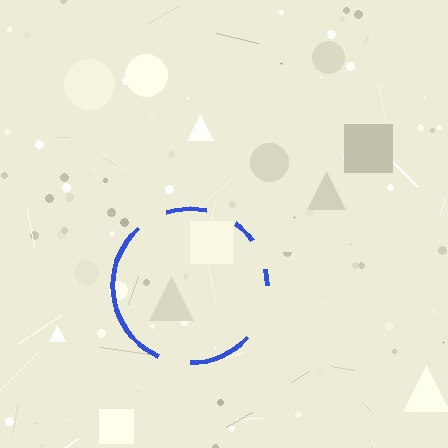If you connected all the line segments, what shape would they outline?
They would outline a circle.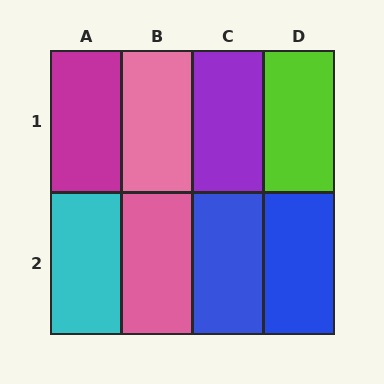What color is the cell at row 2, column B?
Pink.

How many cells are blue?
2 cells are blue.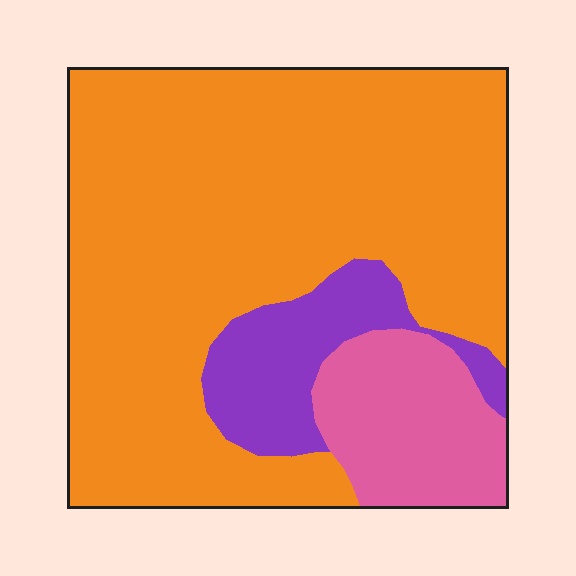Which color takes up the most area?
Orange, at roughly 75%.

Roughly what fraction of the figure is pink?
Pink takes up about one eighth (1/8) of the figure.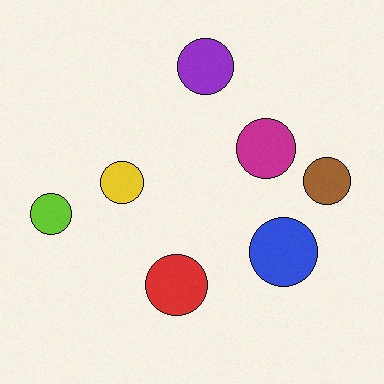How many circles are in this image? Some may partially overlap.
There are 7 circles.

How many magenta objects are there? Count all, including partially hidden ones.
There is 1 magenta object.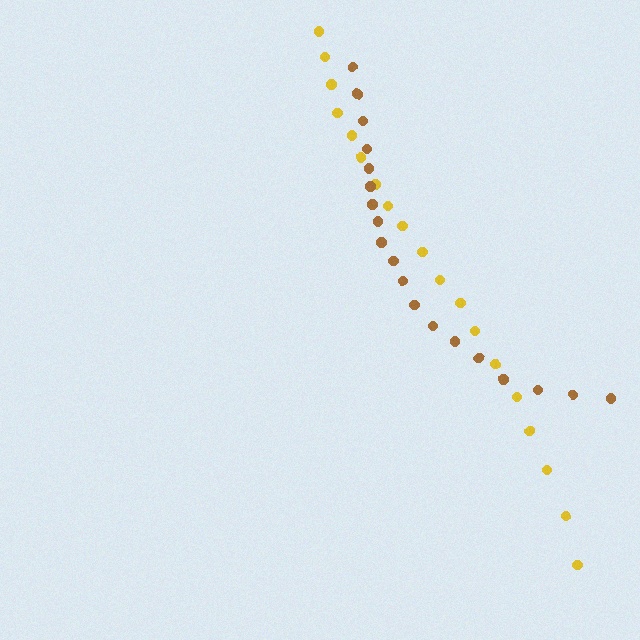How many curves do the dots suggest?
There are 2 distinct paths.